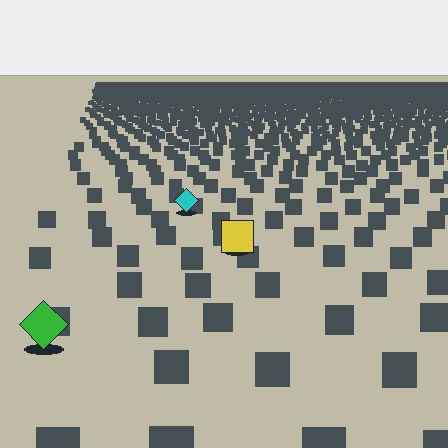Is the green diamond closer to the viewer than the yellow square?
Yes. The green diamond is closer — you can tell from the texture gradient: the ground texture is coarser near it.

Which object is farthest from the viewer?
The cyan diamond is farthest from the viewer. It appears smaller and the ground texture around it is denser.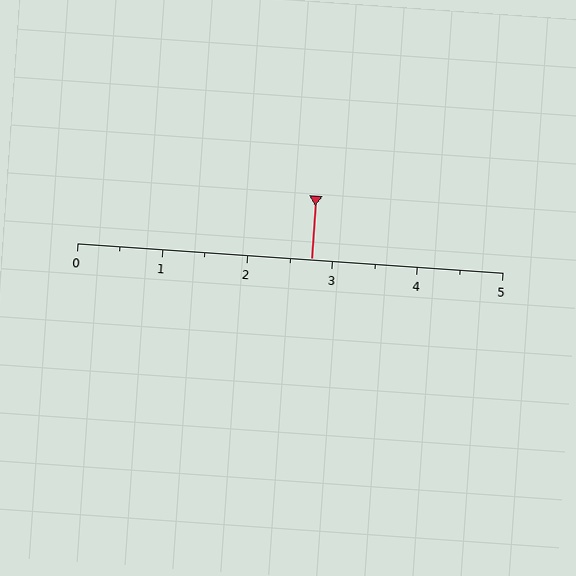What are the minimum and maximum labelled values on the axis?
The axis runs from 0 to 5.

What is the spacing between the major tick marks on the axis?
The major ticks are spaced 1 apart.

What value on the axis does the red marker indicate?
The marker indicates approximately 2.8.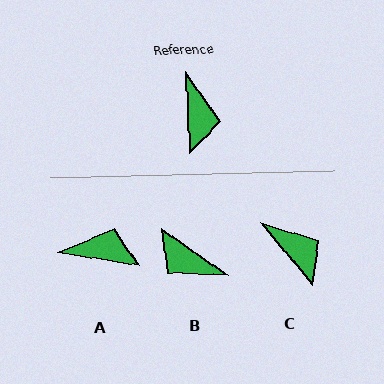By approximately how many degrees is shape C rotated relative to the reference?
Approximately 37 degrees counter-clockwise.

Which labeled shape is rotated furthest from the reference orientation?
B, about 128 degrees away.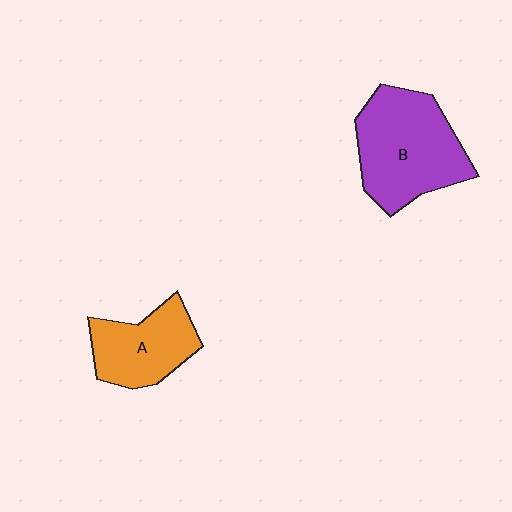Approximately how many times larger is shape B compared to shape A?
Approximately 1.5 times.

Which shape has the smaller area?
Shape A (orange).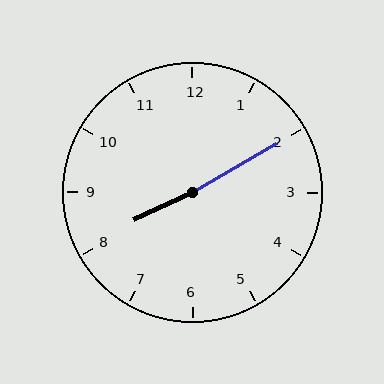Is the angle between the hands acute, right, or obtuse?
It is obtuse.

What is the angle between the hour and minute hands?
Approximately 175 degrees.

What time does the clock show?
8:10.